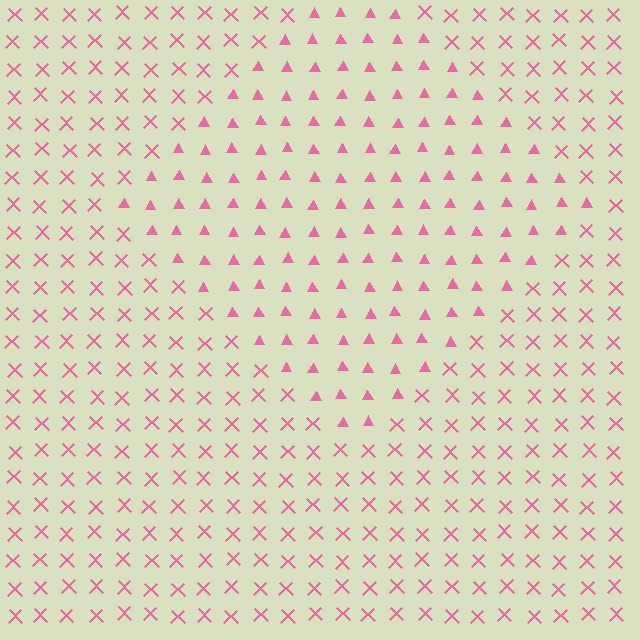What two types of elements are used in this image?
The image uses triangles inside the diamond region and X marks outside it.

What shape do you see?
I see a diamond.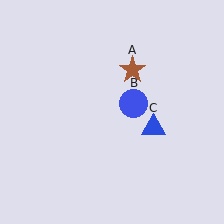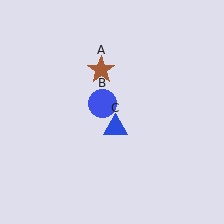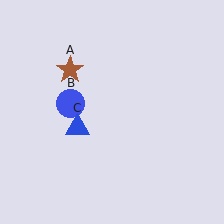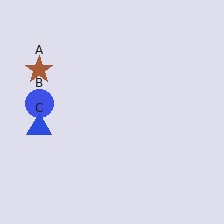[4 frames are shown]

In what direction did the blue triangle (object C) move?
The blue triangle (object C) moved left.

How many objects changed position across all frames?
3 objects changed position: brown star (object A), blue circle (object B), blue triangle (object C).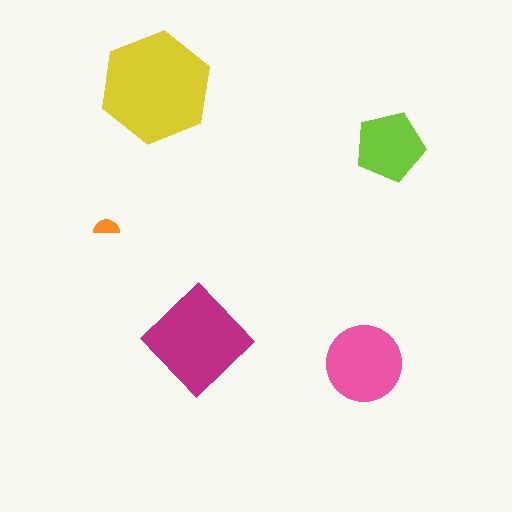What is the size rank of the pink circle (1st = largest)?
3rd.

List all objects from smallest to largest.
The orange semicircle, the lime pentagon, the pink circle, the magenta diamond, the yellow hexagon.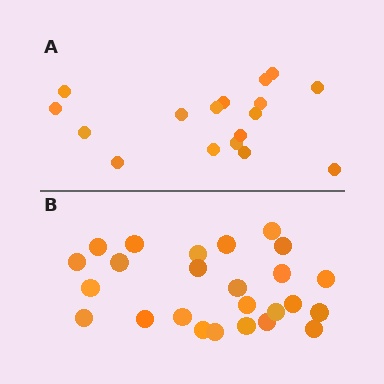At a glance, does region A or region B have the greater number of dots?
Region B (the bottom region) has more dots.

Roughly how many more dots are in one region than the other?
Region B has roughly 8 or so more dots than region A.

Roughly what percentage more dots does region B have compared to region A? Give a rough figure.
About 45% more.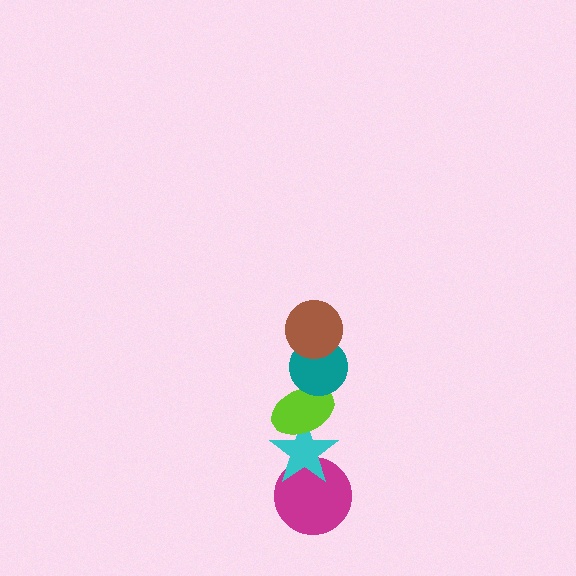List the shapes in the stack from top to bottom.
From top to bottom: the brown circle, the teal circle, the lime ellipse, the cyan star, the magenta circle.